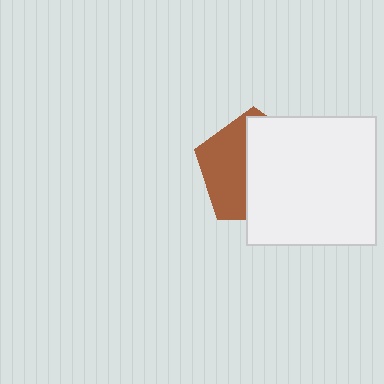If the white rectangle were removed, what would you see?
You would see the complete brown pentagon.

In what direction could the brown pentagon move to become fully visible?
The brown pentagon could move left. That would shift it out from behind the white rectangle entirely.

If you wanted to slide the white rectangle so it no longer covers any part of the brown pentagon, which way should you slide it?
Slide it right — that is the most direct way to separate the two shapes.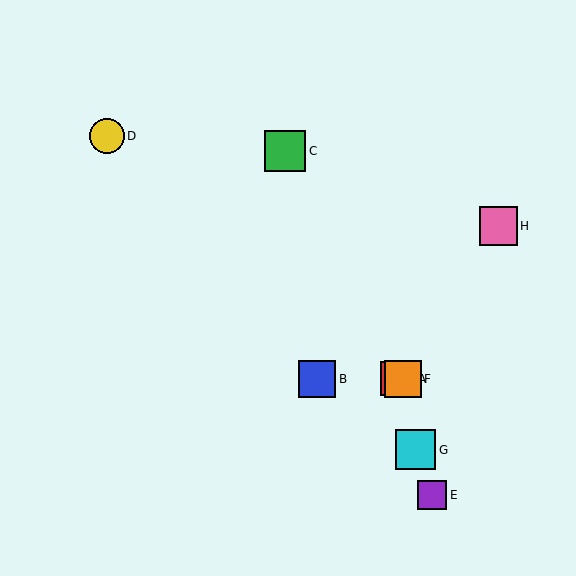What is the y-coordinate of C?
Object C is at y≈151.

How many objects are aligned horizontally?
3 objects (A, B, F) are aligned horizontally.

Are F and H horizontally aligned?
No, F is at y≈379 and H is at y≈226.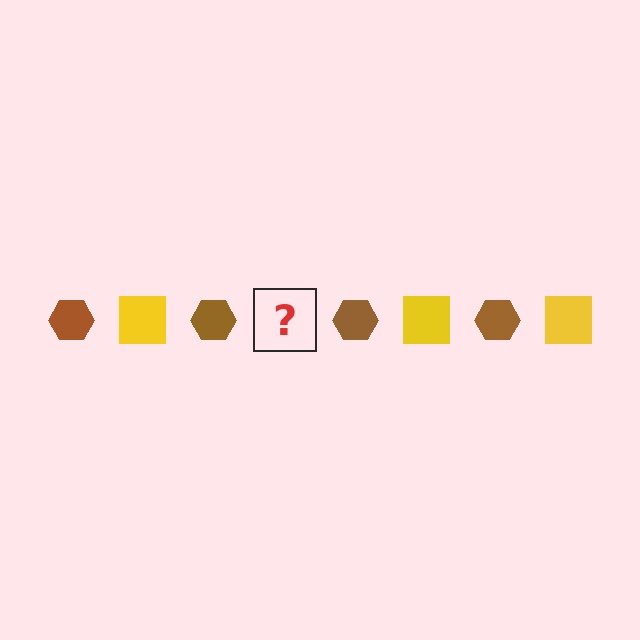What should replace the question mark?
The question mark should be replaced with a yellow square.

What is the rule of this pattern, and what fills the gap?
The rule is that the pattern alternates between brown hexagon and yellow square. The gap should be filled with a yellow square.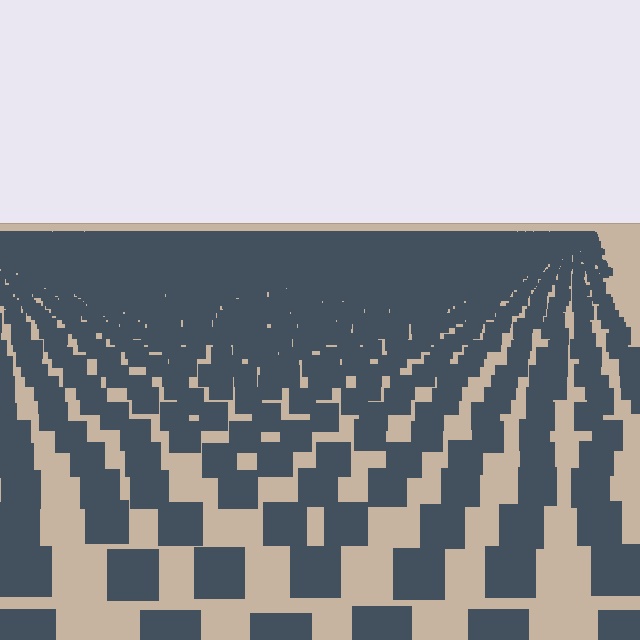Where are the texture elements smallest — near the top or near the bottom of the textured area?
Near the top.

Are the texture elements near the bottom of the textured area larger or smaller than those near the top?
Larger. Near the bottom, elements are closer to the viewer and appear at a bigger on-screen size.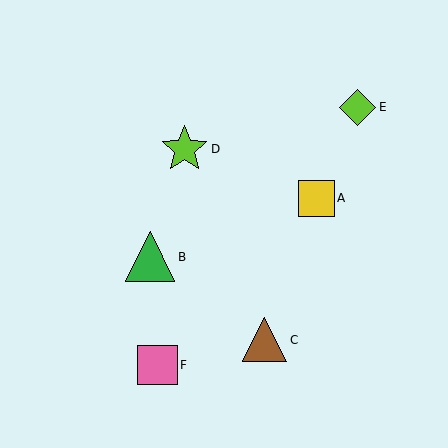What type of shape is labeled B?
Shape B is a green triangle.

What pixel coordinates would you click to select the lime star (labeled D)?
Click at (184, 149) to select the lime star D.